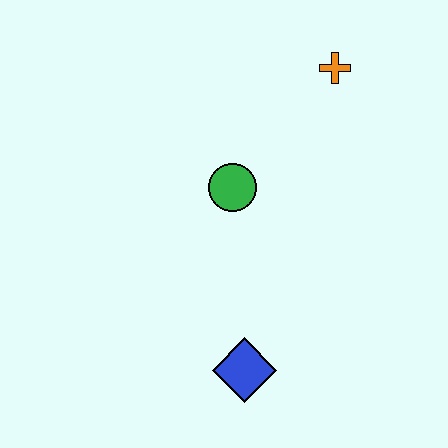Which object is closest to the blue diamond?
The green circle is closest to the blue diamond.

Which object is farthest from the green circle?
The blue diamond is farthest from the green circle.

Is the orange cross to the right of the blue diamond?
Yes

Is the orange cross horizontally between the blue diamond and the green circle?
No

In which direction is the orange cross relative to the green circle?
The orange cross is above the green circle.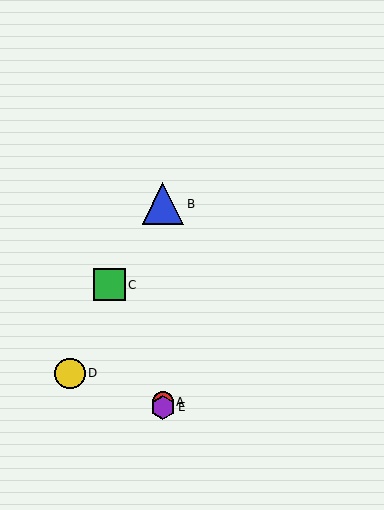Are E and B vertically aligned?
Yes, both are at x≈163.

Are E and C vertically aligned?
No, E is at x≈163 and C is at x≈109.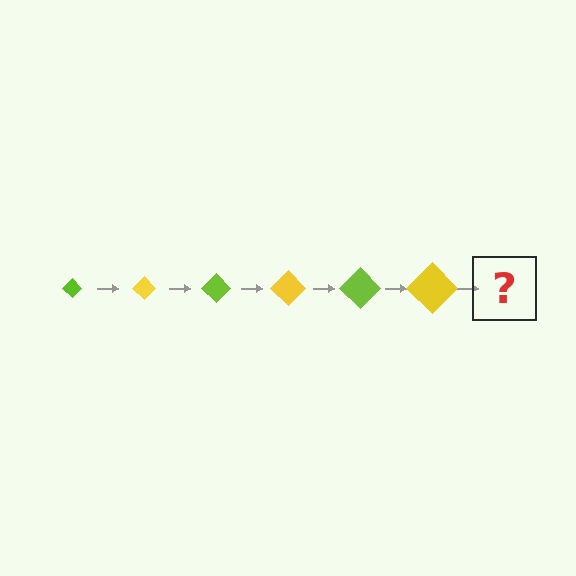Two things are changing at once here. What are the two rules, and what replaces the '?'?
The two rules are that the diamond grows larger each step and the color cycles through lime and yellow. The '?' should be a lime diamond, larger than the previous one.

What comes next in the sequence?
The next element should be a lime diamond, larger than the previous one.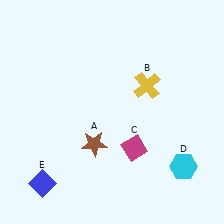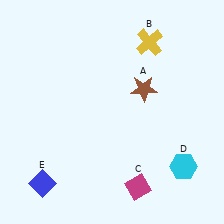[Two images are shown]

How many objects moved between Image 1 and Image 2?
3 objects moved between the two images.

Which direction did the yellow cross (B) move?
The yellow cross (B) moved up.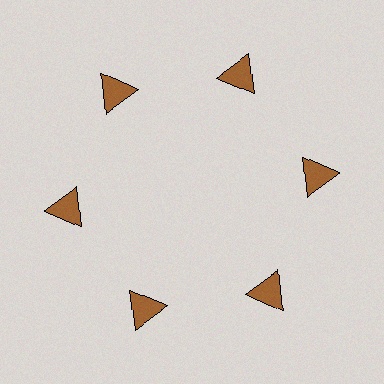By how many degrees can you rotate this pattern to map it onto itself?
The pattern maps onto itself every 60 degrees of rotation.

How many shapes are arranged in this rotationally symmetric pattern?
There are 6 shapes, arranged in 6 groups of 1.